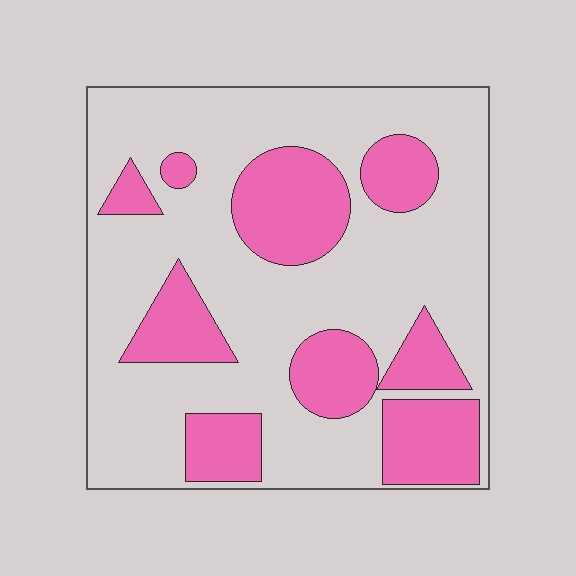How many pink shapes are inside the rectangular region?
9.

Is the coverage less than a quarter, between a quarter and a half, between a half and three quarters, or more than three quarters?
Between a quarter and a half.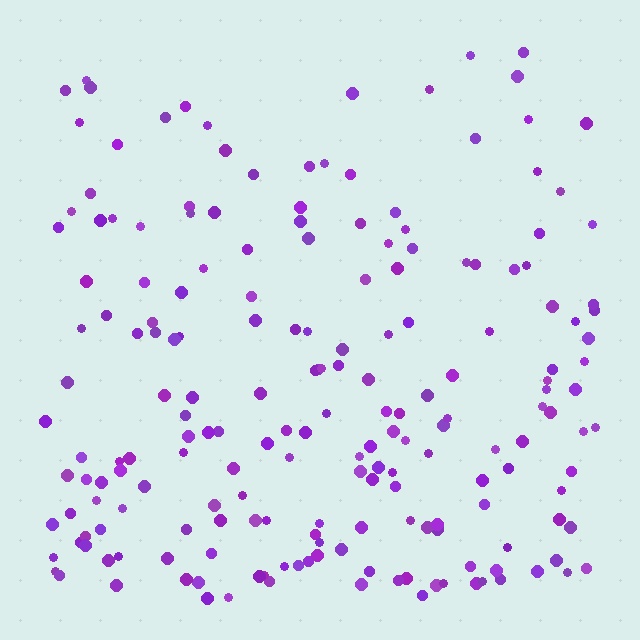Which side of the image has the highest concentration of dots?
The bottom.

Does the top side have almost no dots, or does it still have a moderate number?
Still a moderate number, just noticeably fewer than the bottom.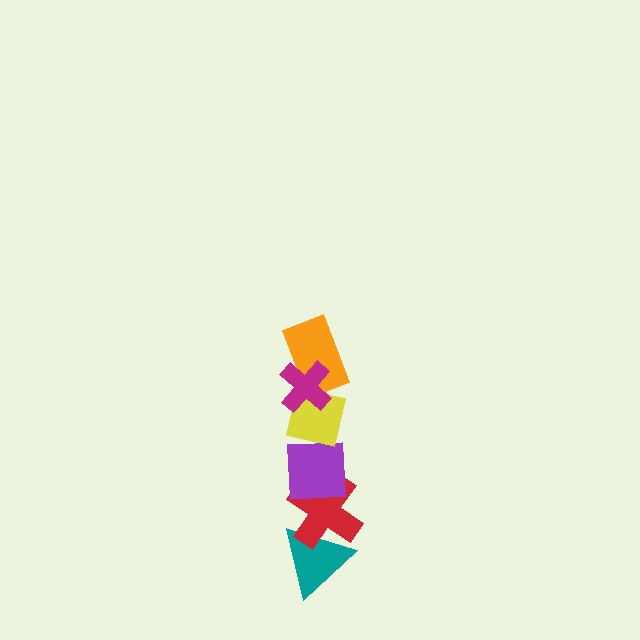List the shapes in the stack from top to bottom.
From top to bottom: the magenta cross, the orange rectangle, the yellow square, the purple square, the red cross, the teal triangle.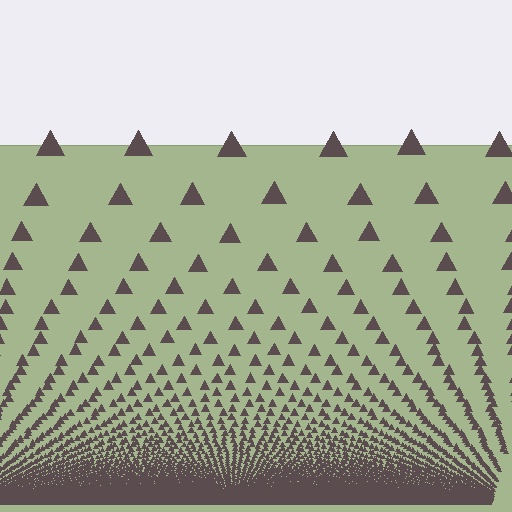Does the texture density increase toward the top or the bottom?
Density increases toward the bottom.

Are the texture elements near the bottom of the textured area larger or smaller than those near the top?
Smaller. The gradient is inverted — elements near the bottom are smaller and denser.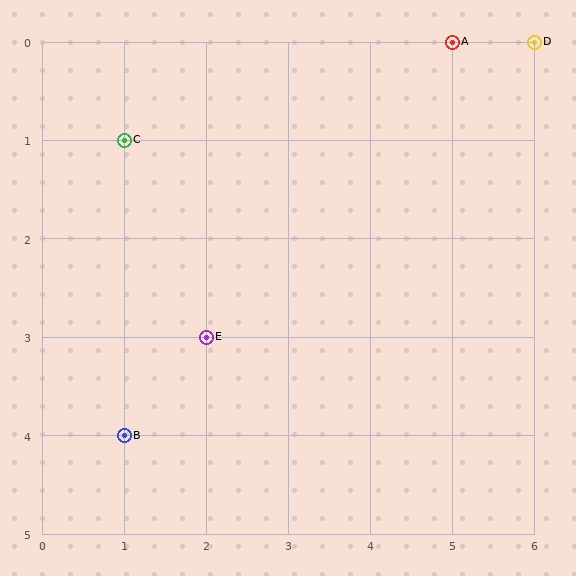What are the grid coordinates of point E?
Point E is at grid coordinates (2, 3).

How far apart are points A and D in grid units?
Points A and D are 1 column apart.